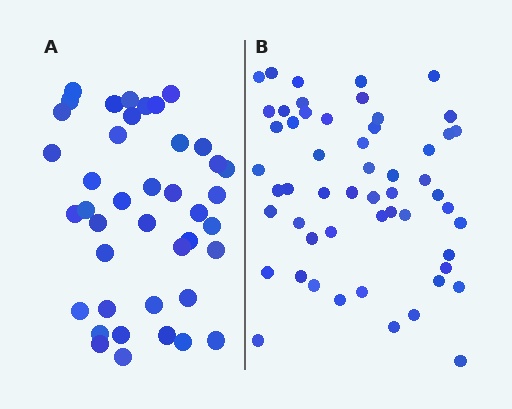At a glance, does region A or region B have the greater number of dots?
Region B (the right region) has more dots.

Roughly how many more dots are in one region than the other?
Region B has approximately 15 more dots than region A.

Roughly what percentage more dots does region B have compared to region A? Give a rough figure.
About 30% more.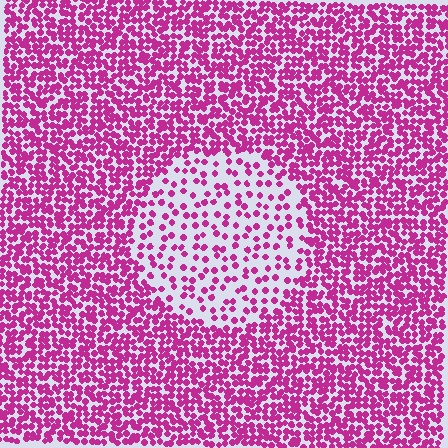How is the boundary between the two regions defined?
The boundary is defined by a change in element density (approximately 2.5x ratio). All elements are the same color, size, and shape.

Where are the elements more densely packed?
The elements are more densely packed outside the circle boundary.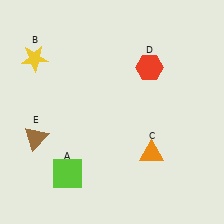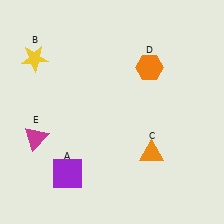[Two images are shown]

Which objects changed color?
A changed from lime to purple. D changed from red to orange. E changed from brown to magenta.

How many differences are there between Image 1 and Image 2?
There are 3 differences between the two images.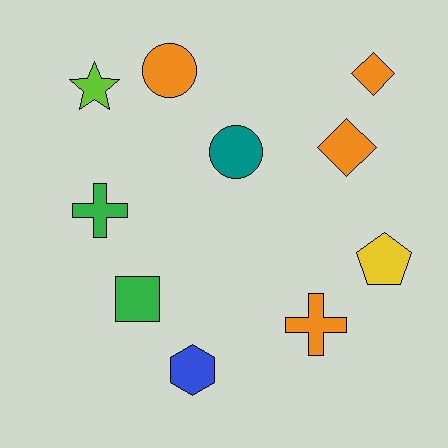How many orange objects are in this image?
There are 4 orange objects.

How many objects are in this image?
There are 10 objects.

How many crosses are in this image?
There are 2 crosses.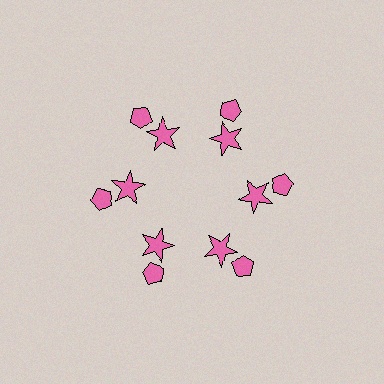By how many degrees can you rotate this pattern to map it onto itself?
The pattern maps onto itself every 60 degrees of rotation.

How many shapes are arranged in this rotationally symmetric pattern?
There are 12 shapes, arranged in 6 groups of 2.